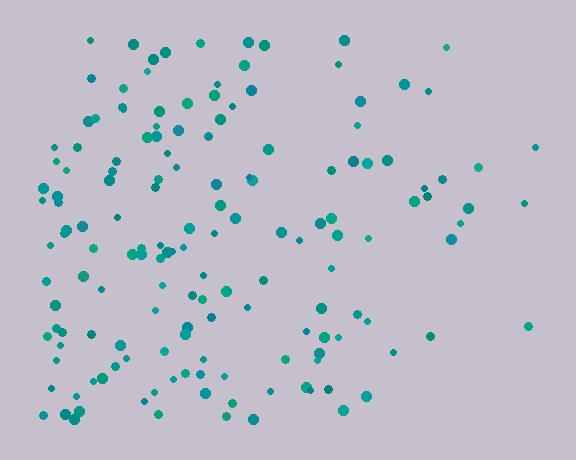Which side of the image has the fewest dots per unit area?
The right.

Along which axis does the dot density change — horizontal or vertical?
Horizontal.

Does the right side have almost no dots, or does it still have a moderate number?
Still a moderate number, just noticeably fewer than the left.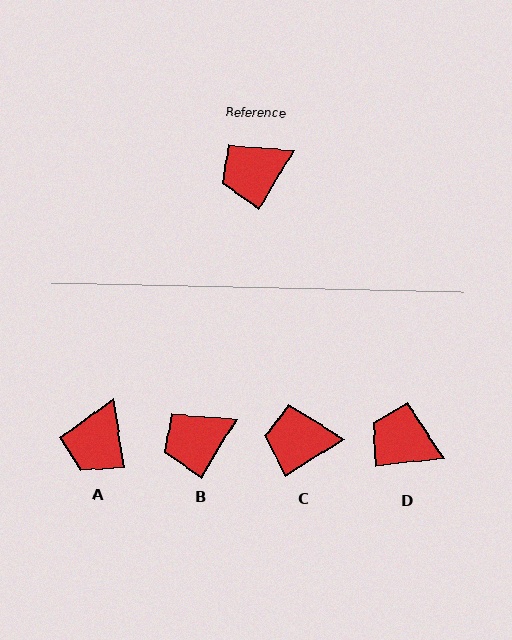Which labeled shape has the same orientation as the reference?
B.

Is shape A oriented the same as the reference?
No, it is off by about 40 degrees.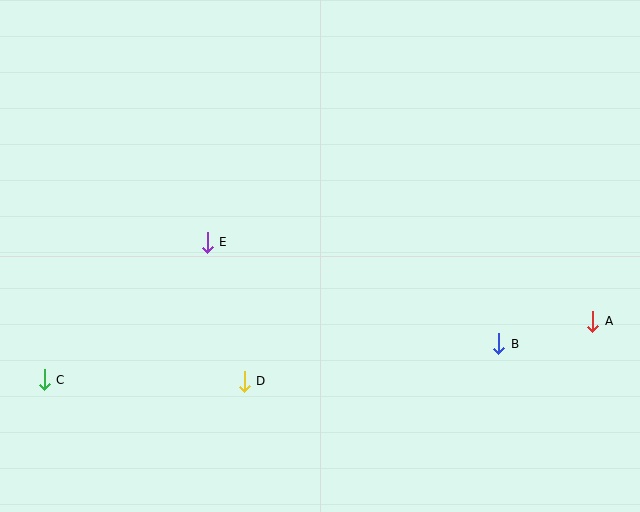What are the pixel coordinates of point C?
Point C is at (44, 380).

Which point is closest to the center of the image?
Point E at (207, 242) is closest to the center.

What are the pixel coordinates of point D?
Point D is at (244, 381).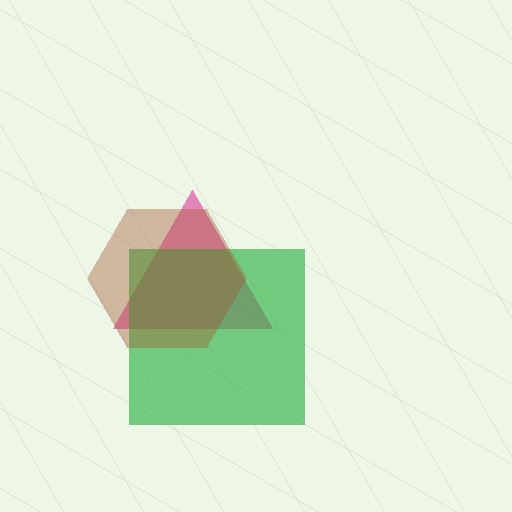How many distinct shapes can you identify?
There are 3 distinct shapes: a pink triangle, a green square, a brown hexagon.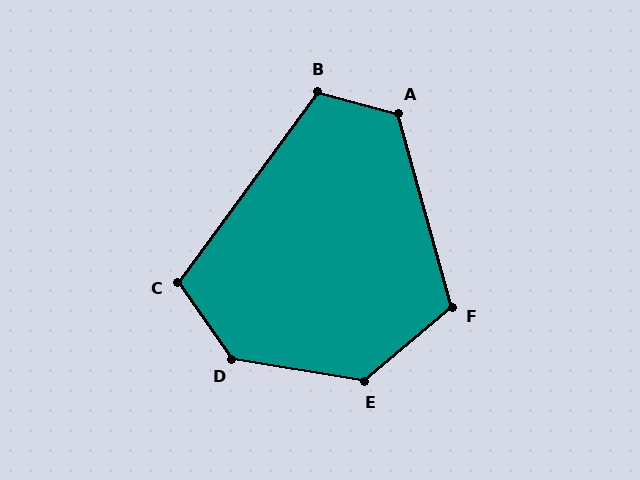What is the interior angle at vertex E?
Approximately 130 degrees (obtuse).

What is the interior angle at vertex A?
Approximately 121 degrees (obtuse).